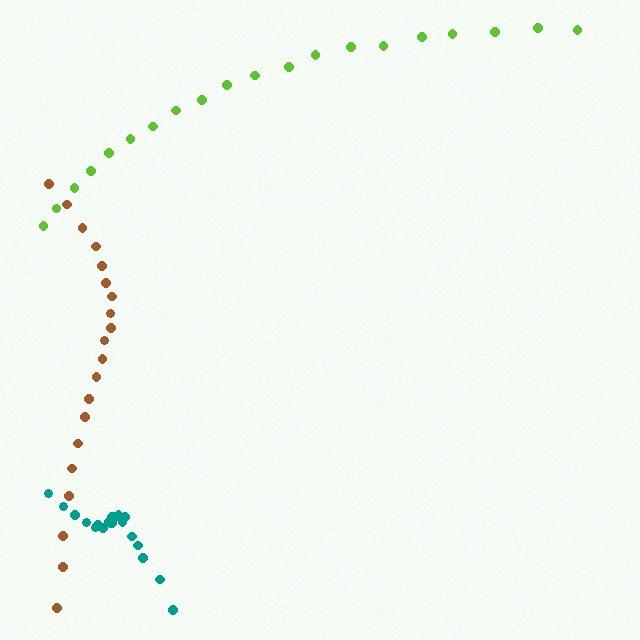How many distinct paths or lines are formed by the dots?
There are 3 distinct paths.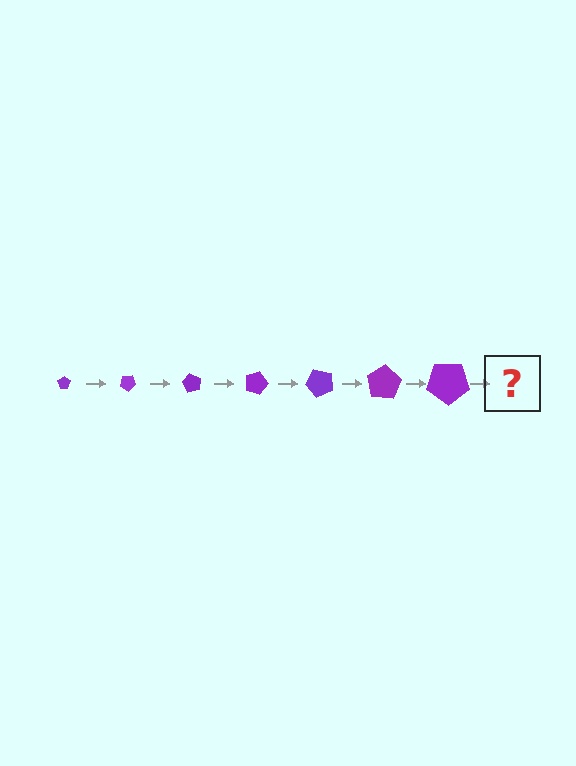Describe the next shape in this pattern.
It should be a pentagon, larger than the previous one and rotated 210 degrees from the start.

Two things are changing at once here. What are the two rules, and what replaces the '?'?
The two rules are that the pentagon grows larger each step and it rotates 30 degrees each step. The '?' should be a pentagon, larger than the previous one and rotated 210 degrees from the start.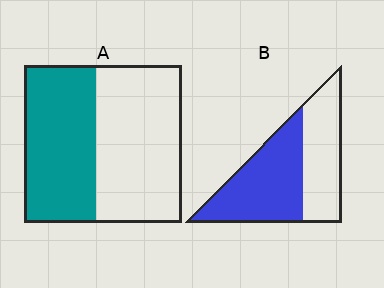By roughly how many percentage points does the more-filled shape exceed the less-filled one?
By roughly 10 percentage points (B over A).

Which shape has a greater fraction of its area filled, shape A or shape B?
Shape B.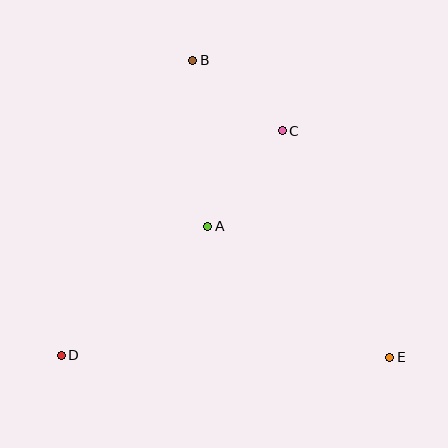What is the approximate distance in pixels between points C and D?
The distance between C and D is approximately 315 pixels.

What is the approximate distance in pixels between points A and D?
The distance between A and D is approximately 195 pixels.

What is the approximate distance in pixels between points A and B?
The distance between A and B is approximately 167 pixels.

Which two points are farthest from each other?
Points B and E are farthest from each other.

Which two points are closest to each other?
Points B and C are closest to each other.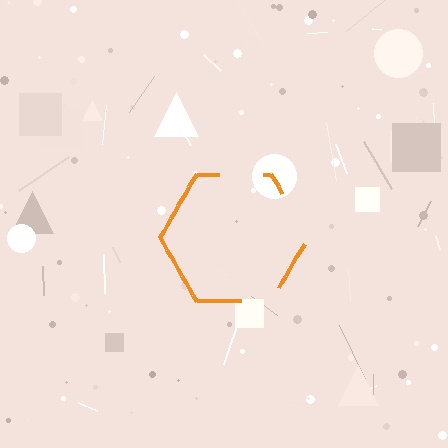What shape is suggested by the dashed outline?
The dashed outline suggests a hexagon.